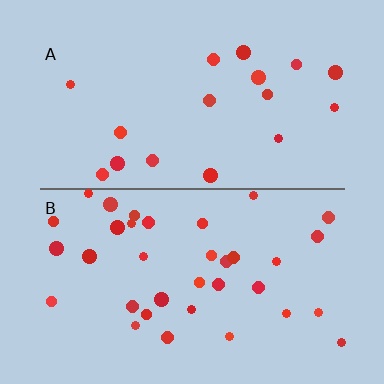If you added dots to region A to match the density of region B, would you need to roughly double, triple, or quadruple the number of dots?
Approximately double.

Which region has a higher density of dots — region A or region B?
B (the bottom).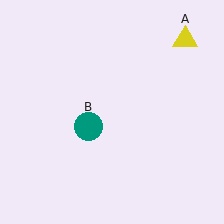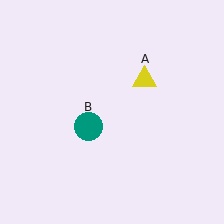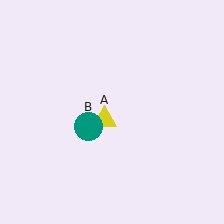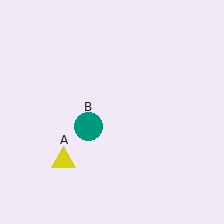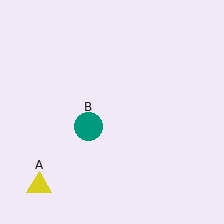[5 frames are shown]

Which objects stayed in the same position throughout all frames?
Teal circle (object B) remained stationary.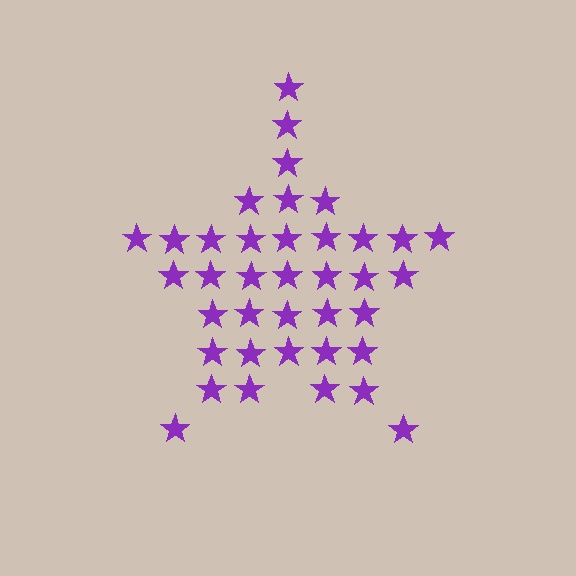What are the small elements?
The small elements are stars.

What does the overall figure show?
The overall figure shows a star.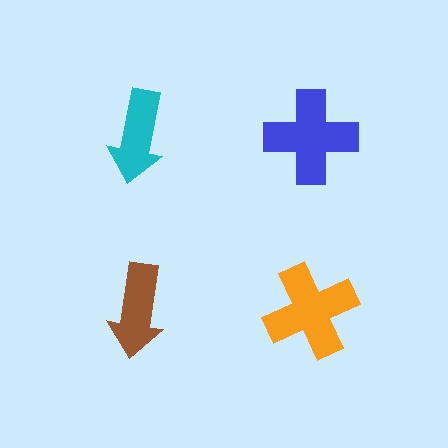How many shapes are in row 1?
2 shapes.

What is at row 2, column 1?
A brown arrow.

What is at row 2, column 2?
An orange cross.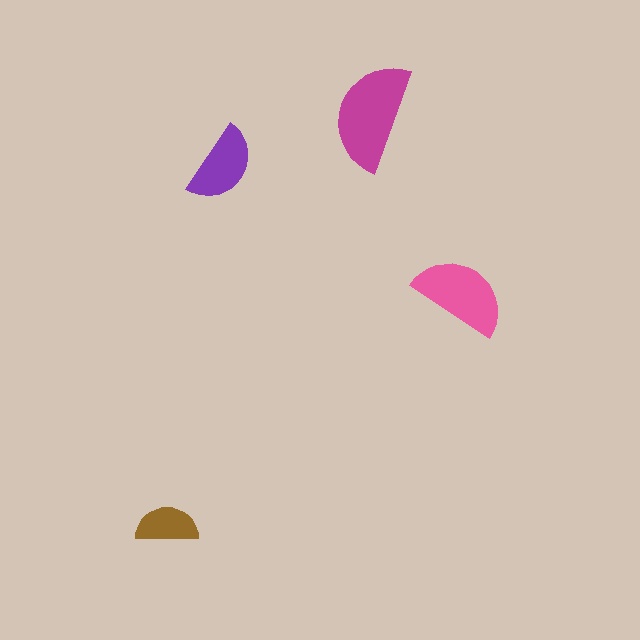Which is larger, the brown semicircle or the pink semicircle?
The pink one.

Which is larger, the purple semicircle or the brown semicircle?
The purple one.